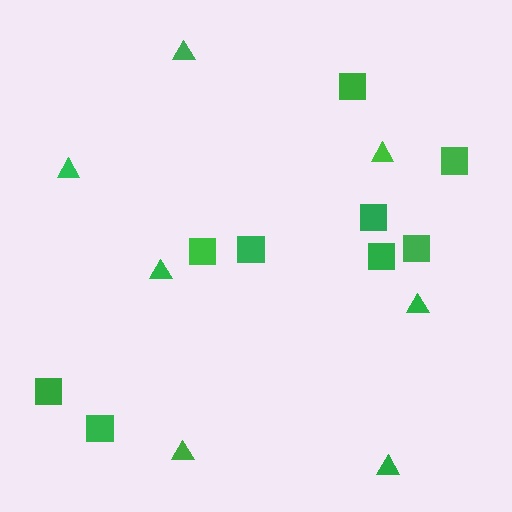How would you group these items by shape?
There are 2 groups: one group of triangles (7) and one group of squares (9).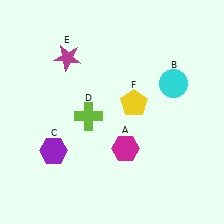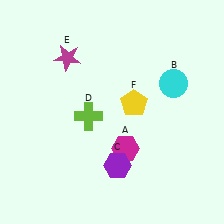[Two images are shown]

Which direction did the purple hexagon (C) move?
The purple hexagon (C) moved right.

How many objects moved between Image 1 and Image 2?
1 object moved between the two images.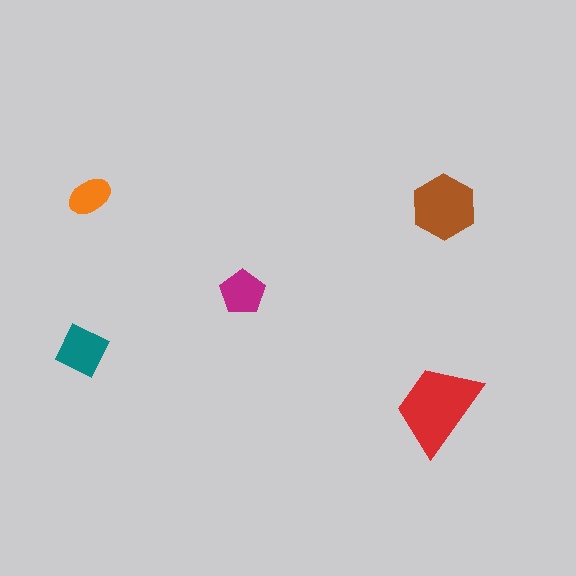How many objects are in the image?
There are 5 objects in the image.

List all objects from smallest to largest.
The orange ellipse, the magenta pentagon, the teal square, the brown hexagon, the red trapezoid.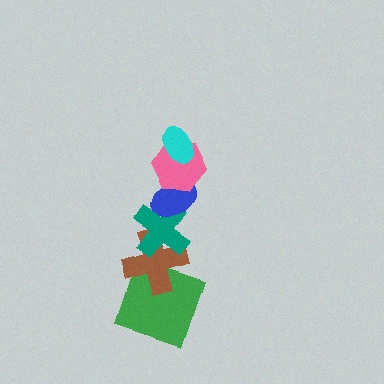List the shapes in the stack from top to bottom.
From top to bottom: the cyan ellipse, the pink hexagon, the blue ellipse, the teal cross, the brown cross, the green square.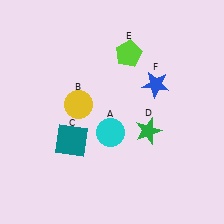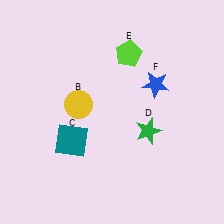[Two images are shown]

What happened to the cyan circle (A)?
The cyan circle (A) was removed in Image 2. It was in the bottom-left area of Image 1.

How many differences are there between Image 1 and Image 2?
There is 1 difference between the two images.